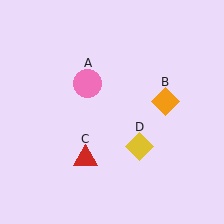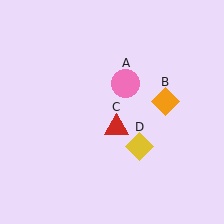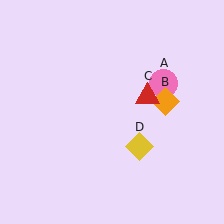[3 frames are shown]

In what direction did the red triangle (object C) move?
The red triangle (object C) moved up and to the right.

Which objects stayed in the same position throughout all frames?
Orange diamond (object B) and yellow diamond (object D) remained stationary.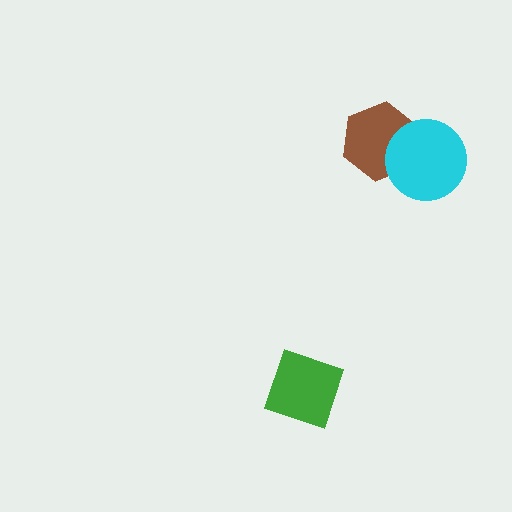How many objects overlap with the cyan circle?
1 object overlaps with the cyan circle.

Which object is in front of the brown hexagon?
The cyan circle is in front of the brown hexagon.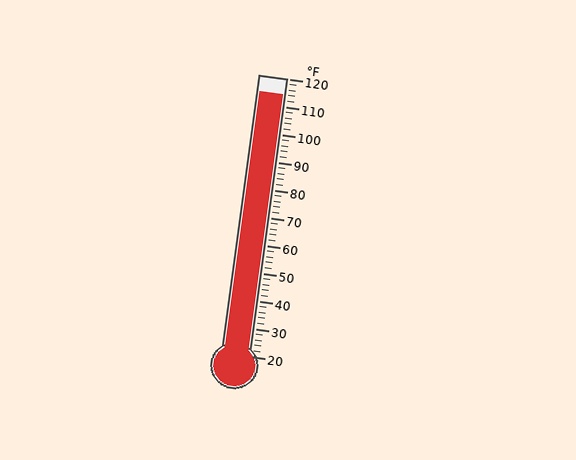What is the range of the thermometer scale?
The thermometer scale ranges from 20°F to 120°F.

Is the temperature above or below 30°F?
The temperature is above 30°F.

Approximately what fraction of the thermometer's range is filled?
The thermometer is filled to approximately 95% of its range.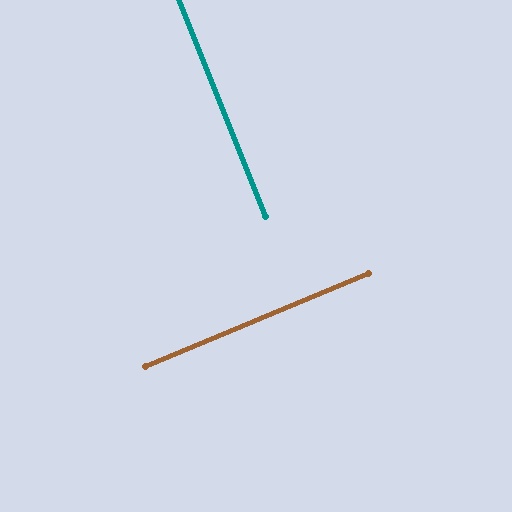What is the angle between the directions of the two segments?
Approximately 89 degrees.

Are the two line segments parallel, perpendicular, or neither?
Perpendicular — they meet at approximately 89°.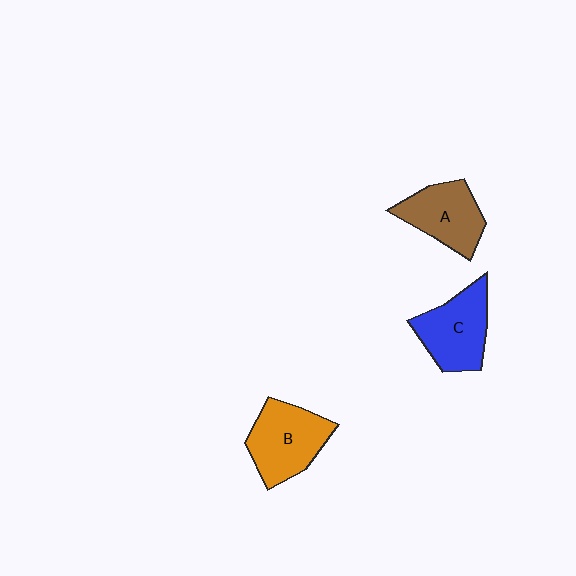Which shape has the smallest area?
Shape A (brown).